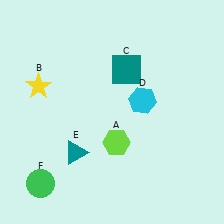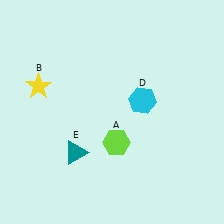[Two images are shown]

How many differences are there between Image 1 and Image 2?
There are 2 differences between the two images.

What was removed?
The green circle (F), the teal square (C) were removed in Image 2.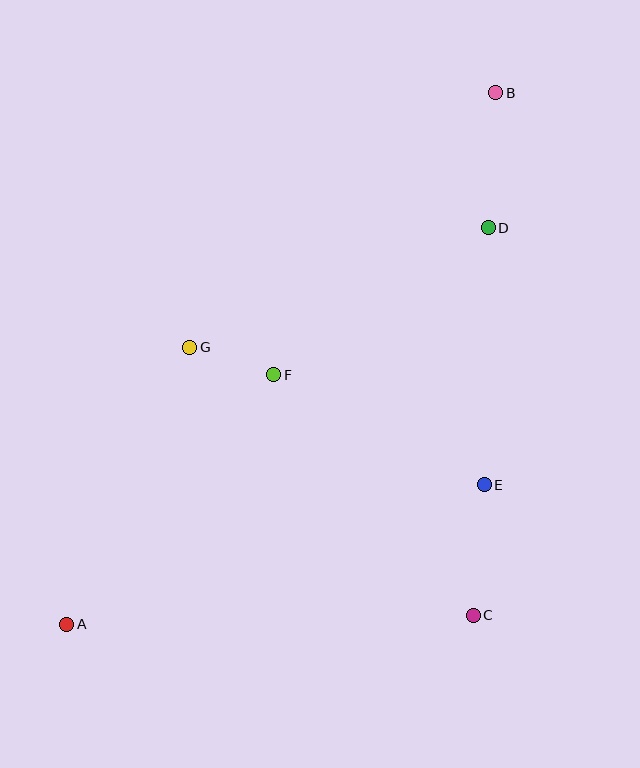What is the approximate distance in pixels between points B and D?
The distance between B and D is approximately 136 pixels.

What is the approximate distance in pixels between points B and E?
The distance between B and E is approximately 392 pixels.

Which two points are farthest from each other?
Points A and B are farthest from each other.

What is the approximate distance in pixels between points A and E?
The distance between A and E is approximately 441 pixels.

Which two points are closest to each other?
Points F and G are closest to each other.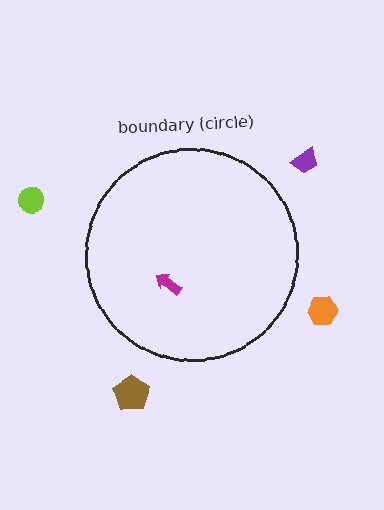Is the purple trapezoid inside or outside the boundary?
Outside.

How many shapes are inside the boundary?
1 inside, 4 outside.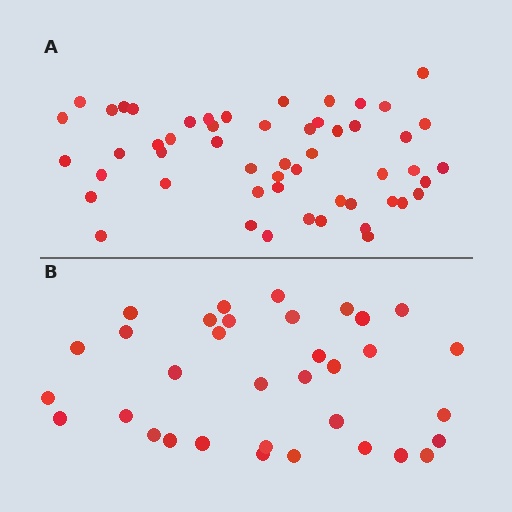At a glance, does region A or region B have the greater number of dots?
Region A (the top region) has more dots.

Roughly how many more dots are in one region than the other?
Region A has approximately 20 more dots than region B.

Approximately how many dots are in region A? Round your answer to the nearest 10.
About 50 dots. (The exact count is 53, which rounds to 50.)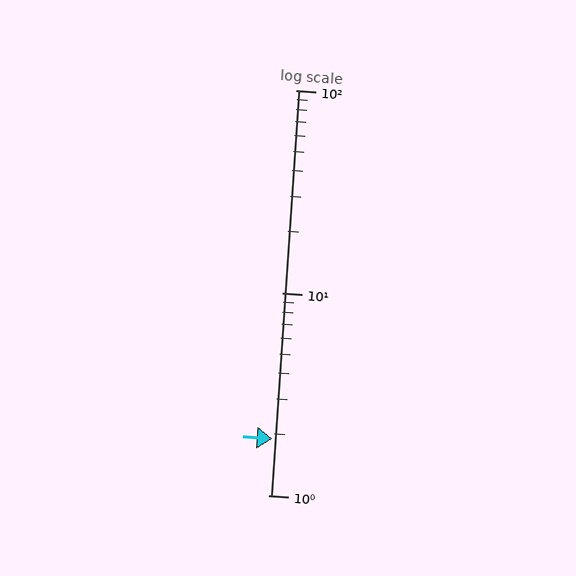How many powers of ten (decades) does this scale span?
The scale spans 2 decades, from 1 to 100.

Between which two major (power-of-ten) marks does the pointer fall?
The pointer is between 1 and 10.